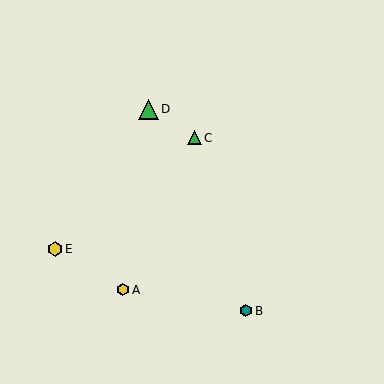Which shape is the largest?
The green triangle (labeled D) is the largest.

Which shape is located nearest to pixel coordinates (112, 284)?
The yellow hexagon (labeled A) at (123, 290) is nearest to that location.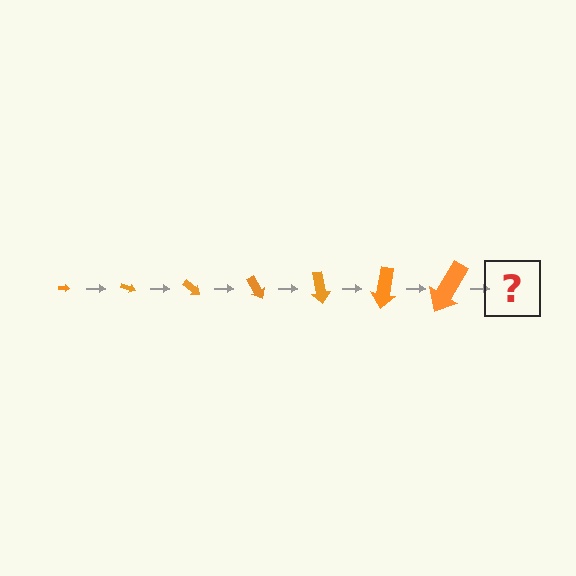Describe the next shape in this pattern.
It should be an arrow, larger than the previous one and rotated 140 degrees from the start.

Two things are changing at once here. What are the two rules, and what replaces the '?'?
The two rules are that the arrow grows larger each step and it rotates 20 degrees each step. The '?' should be an arrow, larger than the previous one and rotated 140 degrees from the start.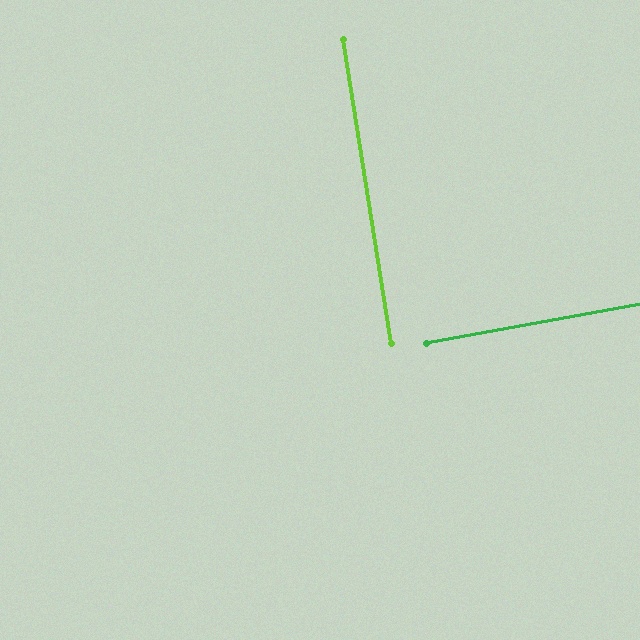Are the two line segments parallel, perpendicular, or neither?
Perpendicular — they meet at approximately 89°.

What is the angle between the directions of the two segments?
Approximately 89 degrees.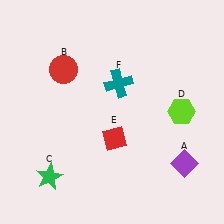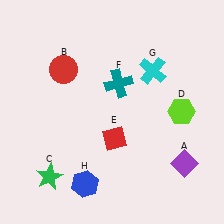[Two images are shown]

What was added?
A cyan cross (G), a blue hexagon (H) were added in Image 2.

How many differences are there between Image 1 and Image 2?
There are 2 differences between the two images.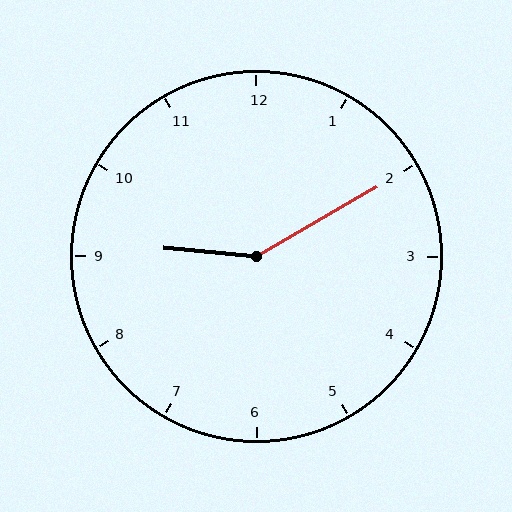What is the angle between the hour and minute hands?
Approximately 145 degrees.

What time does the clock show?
9:10.